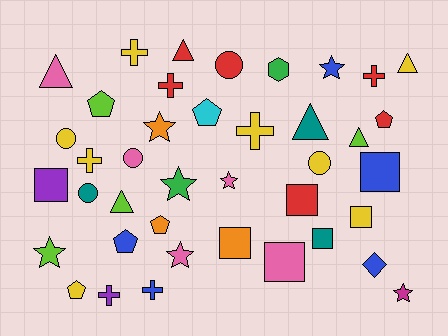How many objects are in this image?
There are 40 objects.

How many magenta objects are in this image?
There is 1 magenta object.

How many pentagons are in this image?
There are 6 pentagons.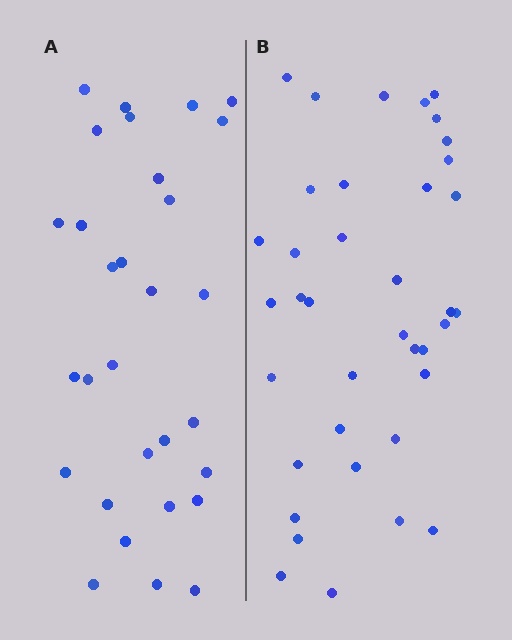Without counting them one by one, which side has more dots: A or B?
Region B (the right region) has more dots.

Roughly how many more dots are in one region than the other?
Region B has roughly 8 or so more dots than region A.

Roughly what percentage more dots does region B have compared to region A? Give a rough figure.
About 25% more.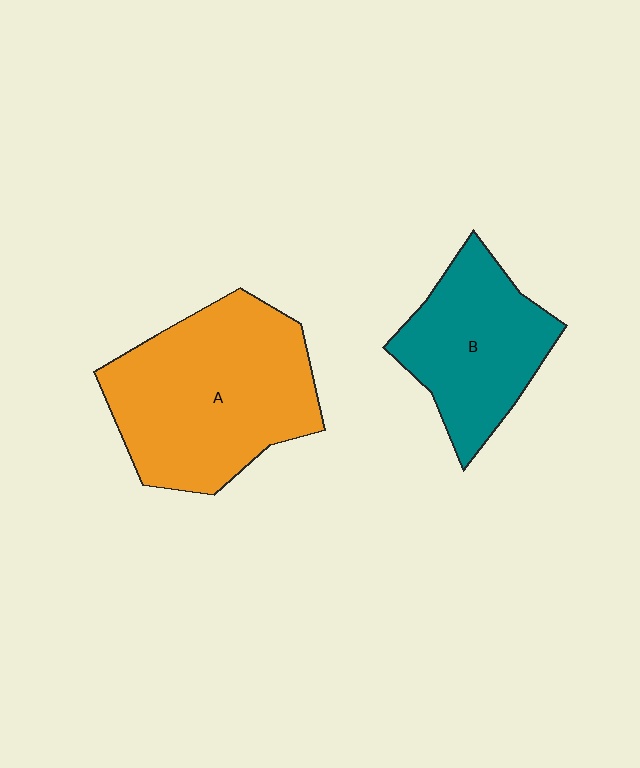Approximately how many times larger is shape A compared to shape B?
Approximately 1.5 times.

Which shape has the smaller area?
Shape B (teal).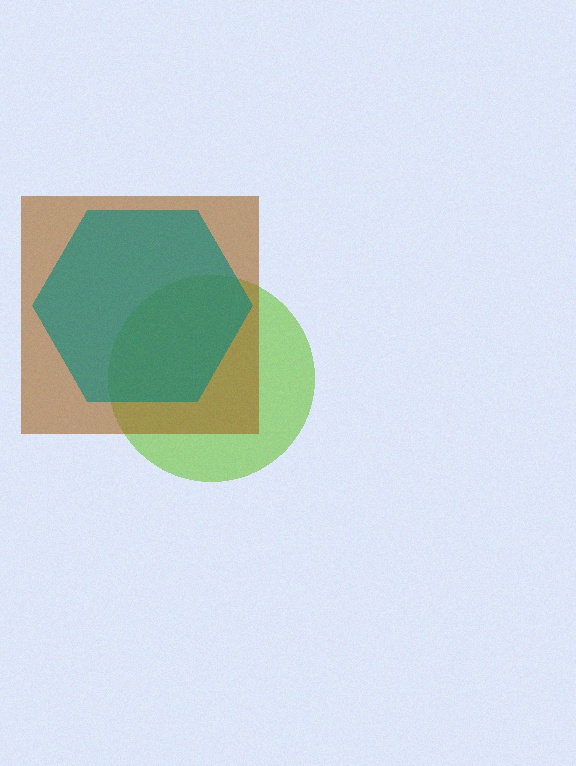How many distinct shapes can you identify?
There are 3 distinct shapes: a lime circle, a brown square, a teal hexagon.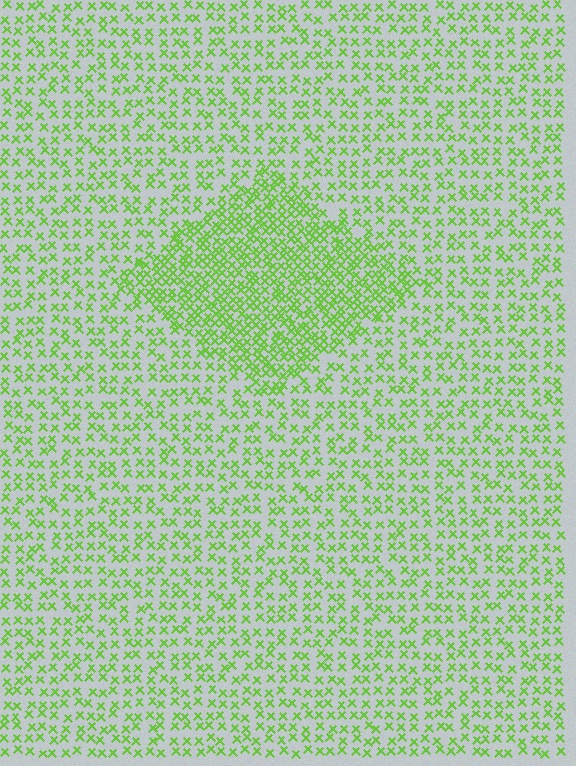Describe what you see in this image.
The image contains small lime elements arranged at two different densities. A diamond-shaped region is visible where the elements are more densely packed than the surrounding area.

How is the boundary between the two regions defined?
The boundary is defined by a change in element density (approximately 2.0x ratio). All elements are the same color, size, and shape.